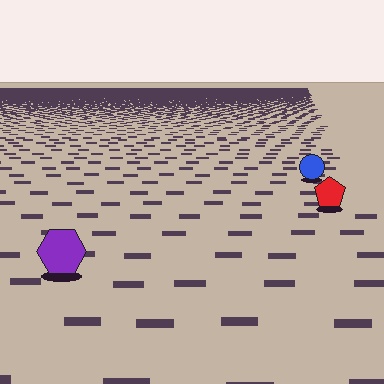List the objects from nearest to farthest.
From nearest to farthest: the purple hexagon, the red pentagon, the blue circle.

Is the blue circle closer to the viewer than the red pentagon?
No. The red pentagon is closer — you can tell from the texture gradient: the ground texture is coarser near it.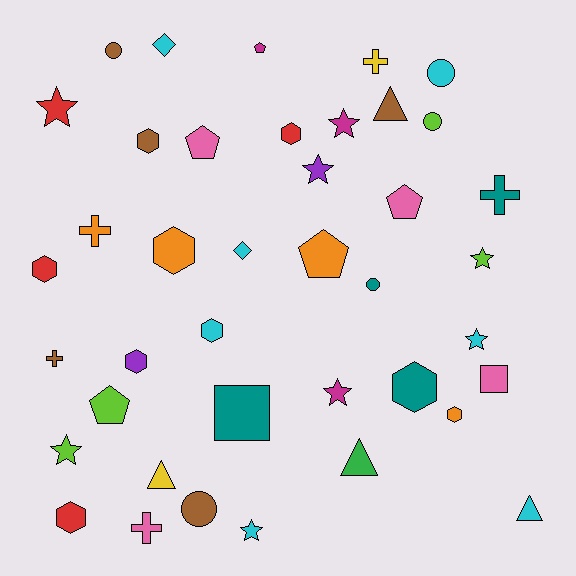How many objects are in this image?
There are 40 objects.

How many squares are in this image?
There are 2 squares.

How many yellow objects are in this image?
There are 2 yellow objects.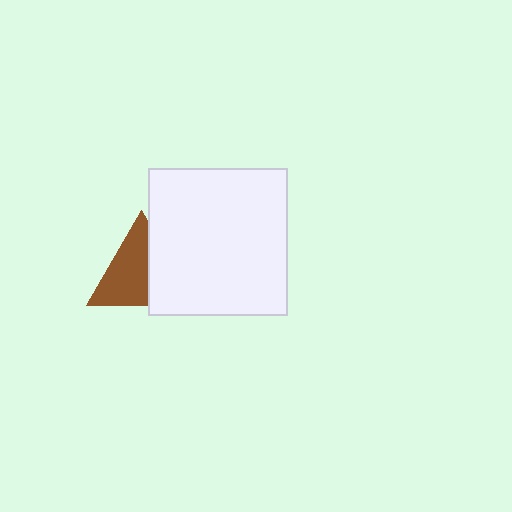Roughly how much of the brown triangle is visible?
About half of it is visible (roughly 60%).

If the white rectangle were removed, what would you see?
You would see the complete brown triangle.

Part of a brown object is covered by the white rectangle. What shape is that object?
It is a triangle.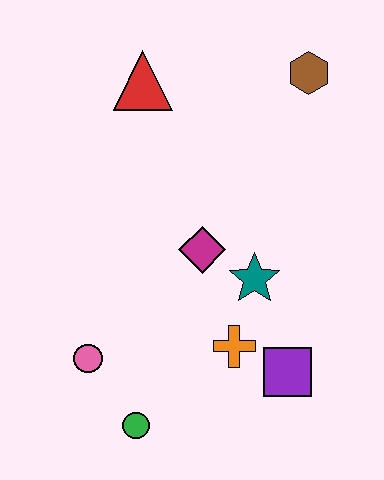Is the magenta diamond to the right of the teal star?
No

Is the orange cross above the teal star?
No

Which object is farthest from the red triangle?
The green circle is farthest from the red triangle.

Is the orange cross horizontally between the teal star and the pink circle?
Yes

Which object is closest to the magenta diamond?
The teal star is closest to the magenta diamond.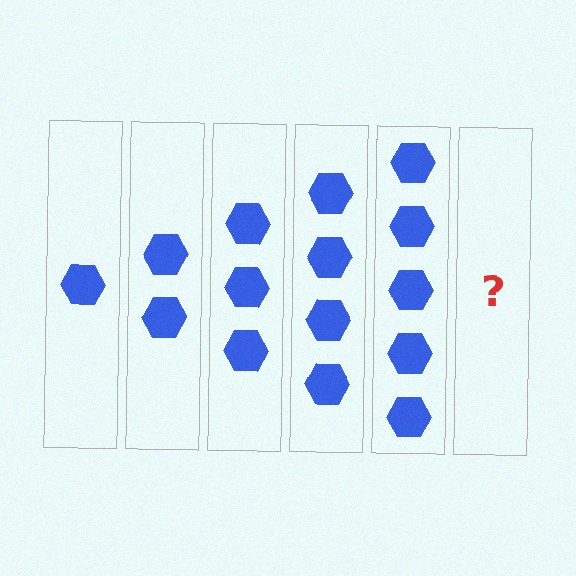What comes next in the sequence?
The next element should be 6 hexagons.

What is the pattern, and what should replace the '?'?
The pattern is that each step adds one more hexagon. The '?' should be 6 hexagons.